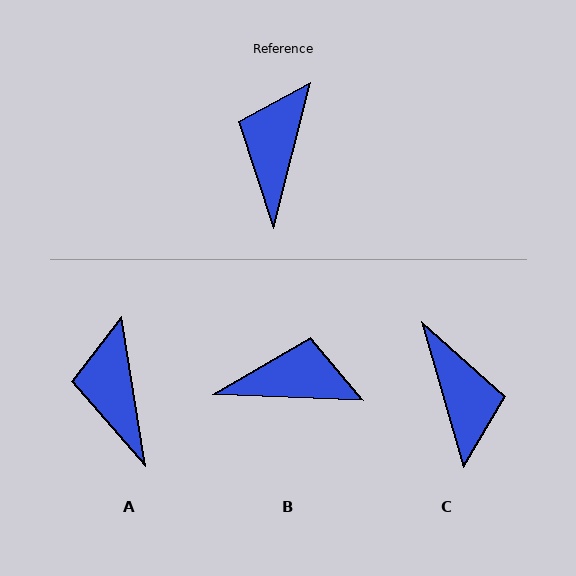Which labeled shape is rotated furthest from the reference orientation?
C, about 150 degrees away.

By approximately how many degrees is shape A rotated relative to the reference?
Approximately 23 degrees counter-clockwise.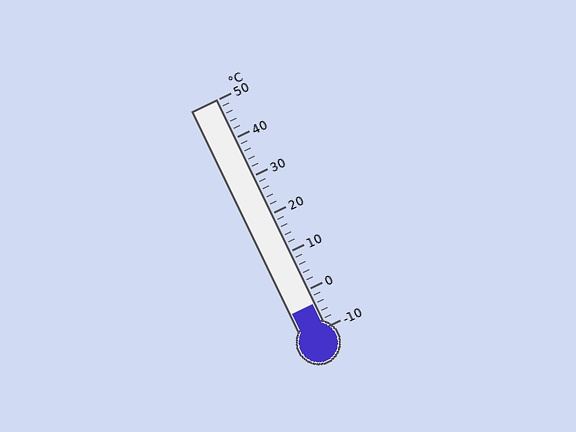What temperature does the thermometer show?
The thermometer shows approximately -4°C.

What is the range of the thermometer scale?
The thermometer scale ranges from -10°C to 50°C.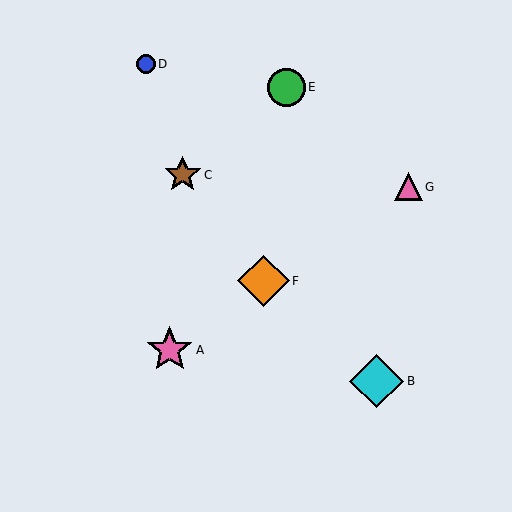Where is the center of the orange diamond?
The center of the orange diamond is at (263, 281).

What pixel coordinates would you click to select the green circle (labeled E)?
Click at (286, 87) to select the green circle E.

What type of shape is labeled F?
Shape F is an orange diamond.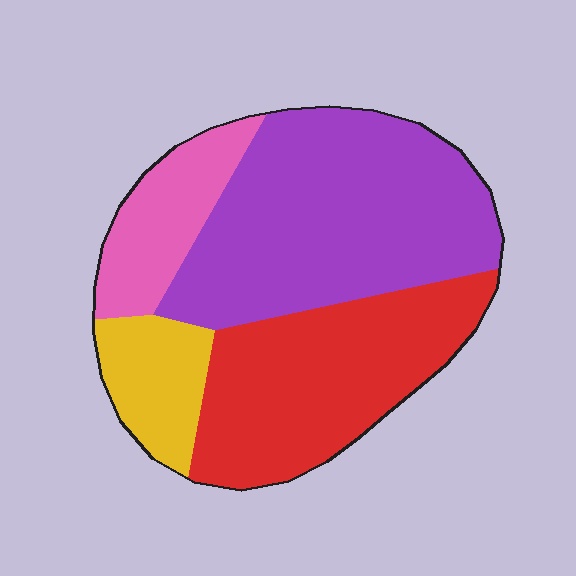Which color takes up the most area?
Purple, at roughly 45%.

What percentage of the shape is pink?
Pink takes up less than a quarter of the shape.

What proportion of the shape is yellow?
Yellow takes up less than a quarter of the shape.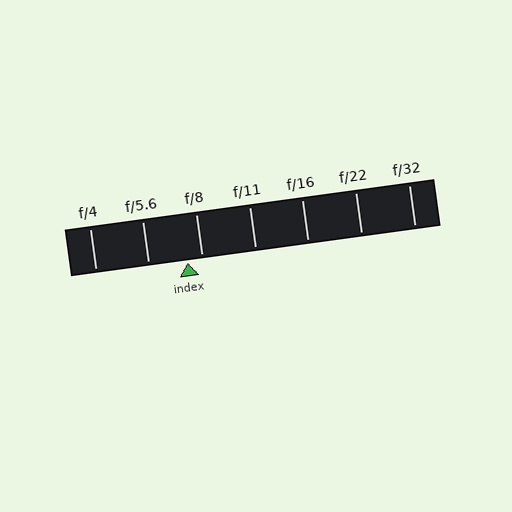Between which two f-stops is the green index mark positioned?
The index mark is between f/5.6 and f/8.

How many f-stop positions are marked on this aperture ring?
There are 7 f-stop positions marked.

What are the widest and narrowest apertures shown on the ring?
The widest aperture shown is f/4 and the narrowest is f/32.